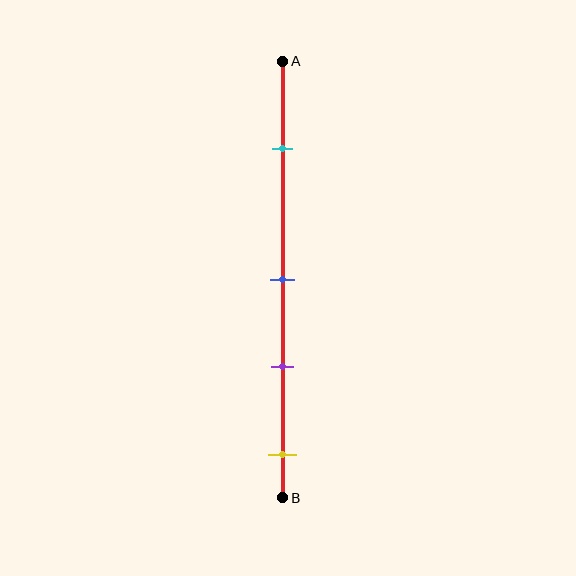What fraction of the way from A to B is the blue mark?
The blue mark is approximately 50% (0.5) of the way from A to B.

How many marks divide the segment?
There are 4 marks dividing the segment.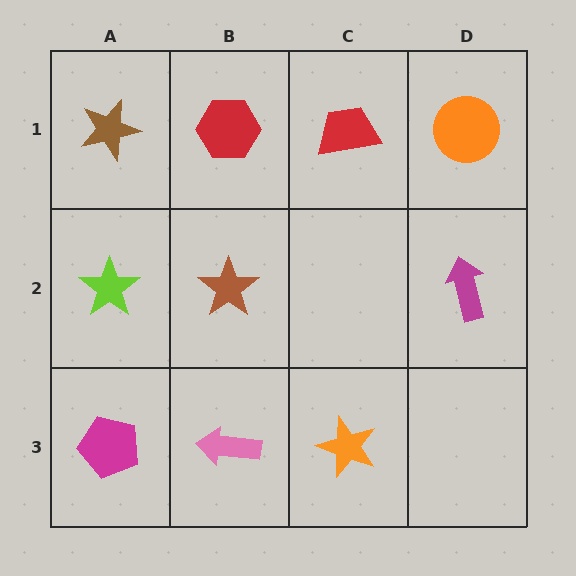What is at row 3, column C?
An orange star.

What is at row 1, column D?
An orange circle.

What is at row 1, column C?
A red trapezoid.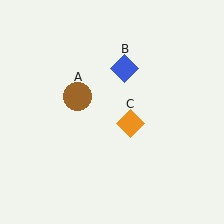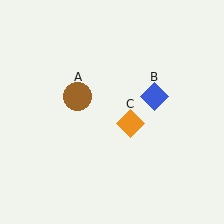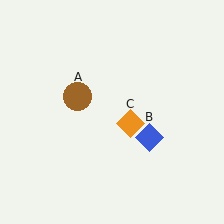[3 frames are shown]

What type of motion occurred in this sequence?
The blue diamond (object B) rotated clockwise around the center of the scene.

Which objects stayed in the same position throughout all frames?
Brown circle (object A) and orange diamond (object C) remained stationary.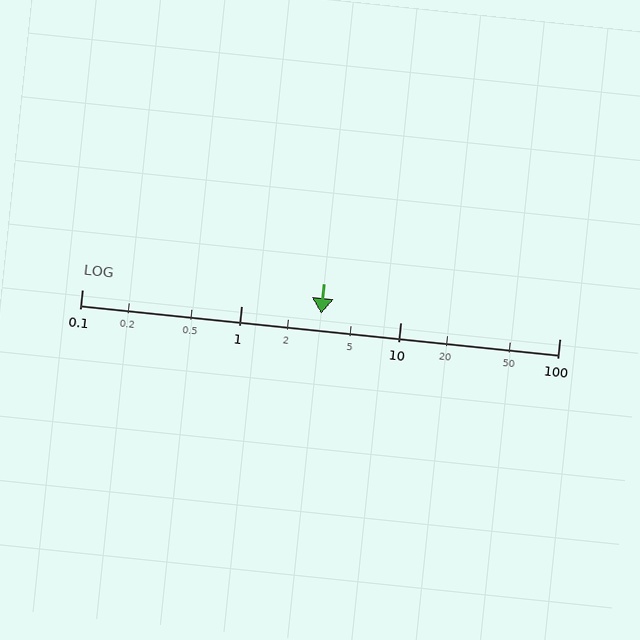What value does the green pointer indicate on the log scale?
The pointer indicates approximately 3.2.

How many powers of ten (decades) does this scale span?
The scale spans 3 decades, from 0.1 to 100.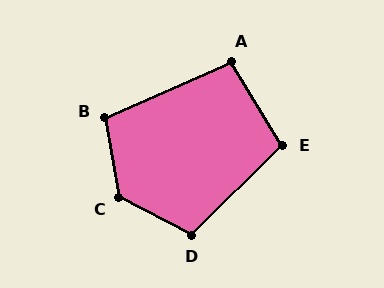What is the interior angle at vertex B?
Approximately 104 degrees (obtuse).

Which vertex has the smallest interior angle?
A, at approximately 98 degrees.